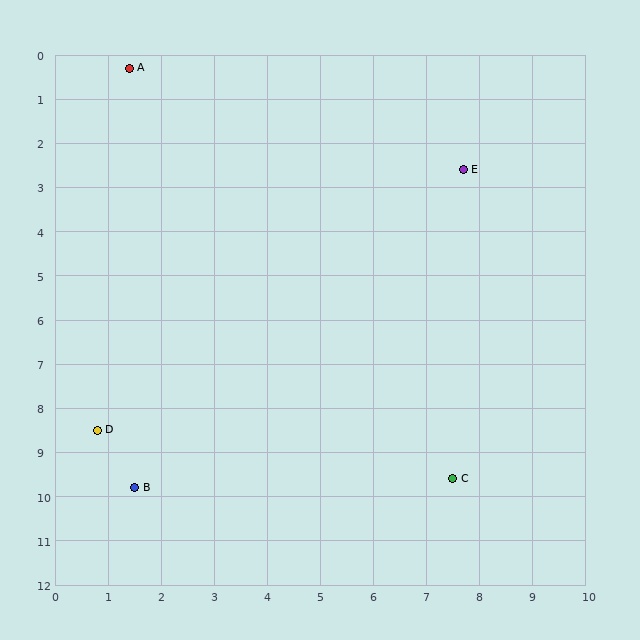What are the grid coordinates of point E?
Point E is at approximately (7.7, 2.6).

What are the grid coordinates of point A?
Point A is at approximately (1.4, 0.3).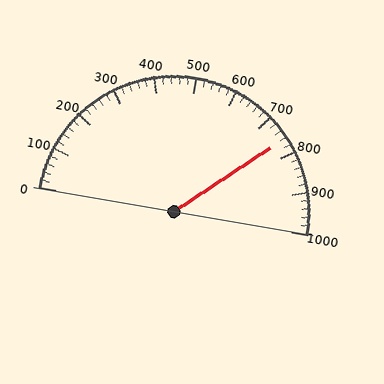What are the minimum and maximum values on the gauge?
The gauge ranges from 0 to 1000.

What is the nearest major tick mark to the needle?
The nearest major tick mark is 800.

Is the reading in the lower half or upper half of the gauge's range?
The reading is in the upper half of the range (0 to 1000).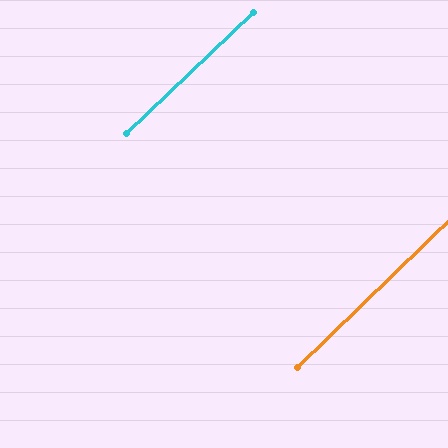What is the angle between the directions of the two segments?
Approximately 0 degrees.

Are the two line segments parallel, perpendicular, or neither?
Parallel — their directions differ by only 0.4°.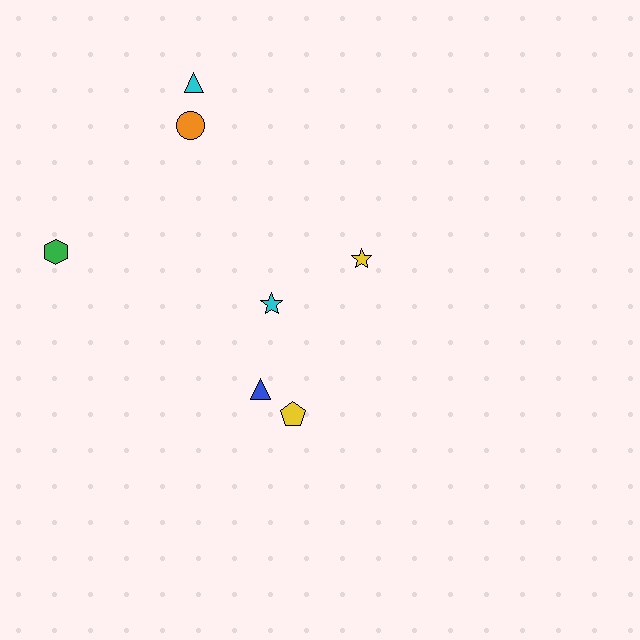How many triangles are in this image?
There are 2 triangles.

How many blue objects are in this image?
There is 1 blue object.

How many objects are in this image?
There are 7 objects.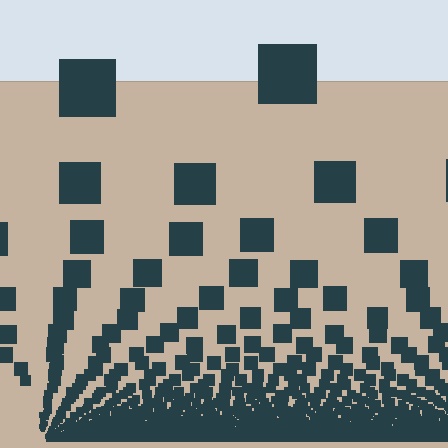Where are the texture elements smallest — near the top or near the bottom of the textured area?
Near the bottom.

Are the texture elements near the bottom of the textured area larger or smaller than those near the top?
Smaller. The gradient is inverted — elements near the bottom are smaller and denser.